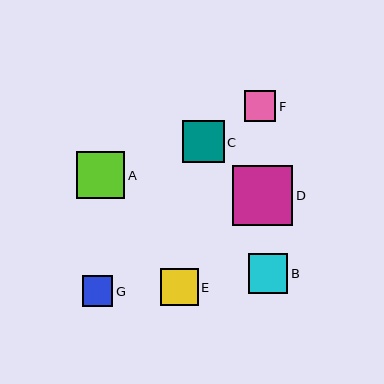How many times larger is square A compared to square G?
Square A is approximately 1.6 times the size of square G.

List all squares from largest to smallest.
From largest to smallest: D, A, C, B, E, F, G.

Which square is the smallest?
Square G is the smallest with a size of approximately 30 pixels.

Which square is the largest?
Square D is the largest with a size of approximately 60 pixels.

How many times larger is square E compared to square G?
Square E is approximately 1.2 times the size of square G.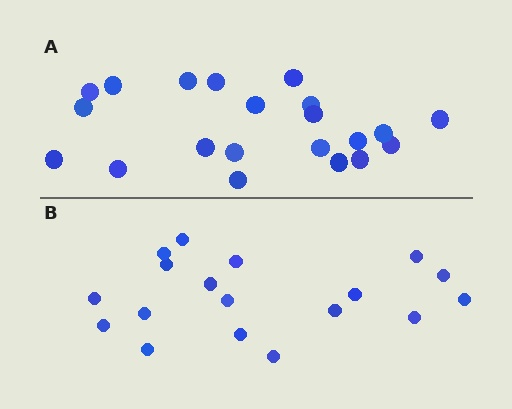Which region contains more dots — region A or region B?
Region A (the top region) has more dots.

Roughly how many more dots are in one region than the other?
Region A has just a few more — roughly 2 or 3 more dots than region B.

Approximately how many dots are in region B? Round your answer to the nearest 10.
About 20 dots. (The exact count is 18, which rounds to 20.)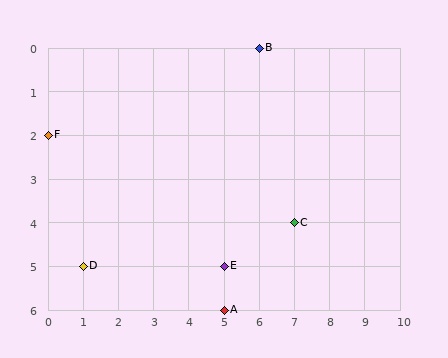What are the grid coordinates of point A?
Point A is at grid coordinates (5, 6).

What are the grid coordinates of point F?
Point F is at grid coordinates (0, 2).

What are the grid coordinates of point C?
Point C is at grid coordinates (7, 4).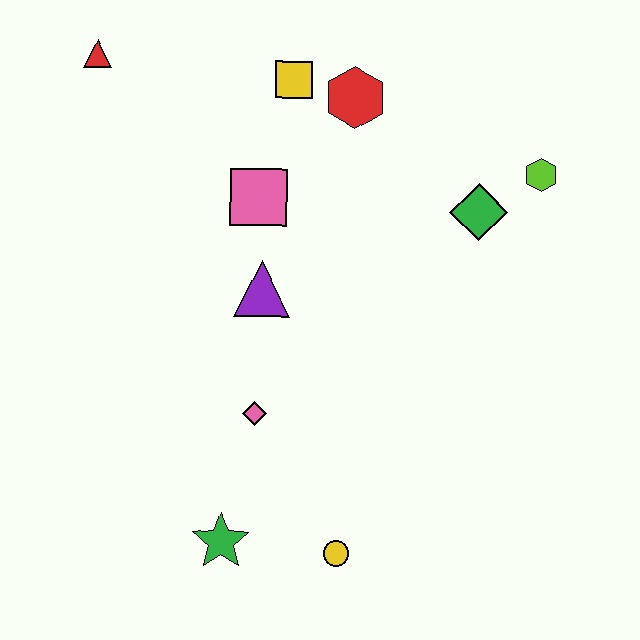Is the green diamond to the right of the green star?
Yes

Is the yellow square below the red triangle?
Yes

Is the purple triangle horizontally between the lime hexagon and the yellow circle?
No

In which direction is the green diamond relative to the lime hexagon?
The green diamond is to the left of the lime hexagon.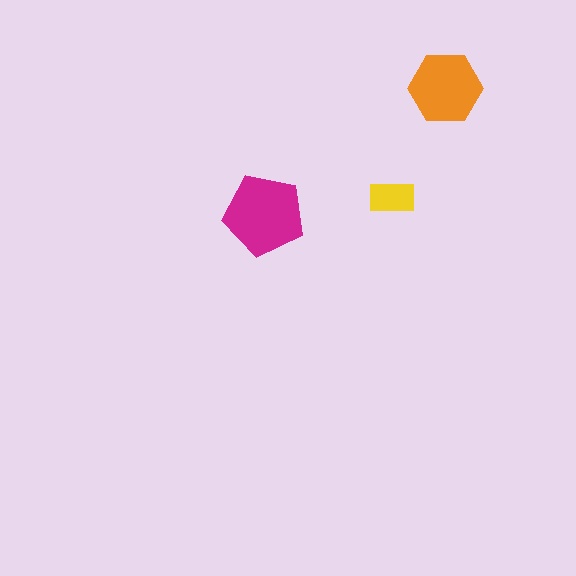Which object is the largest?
The magenta pentagon.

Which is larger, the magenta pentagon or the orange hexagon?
The magenta pentagon.